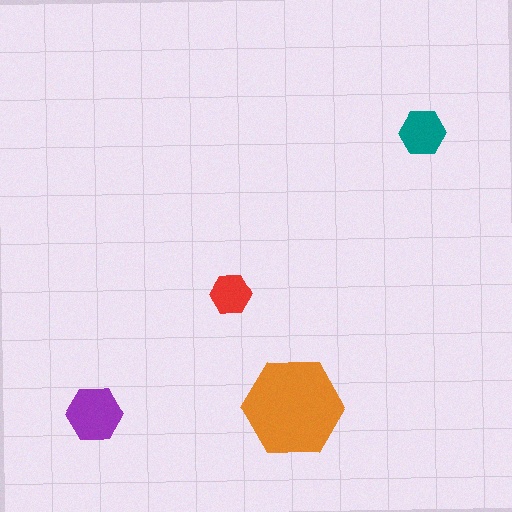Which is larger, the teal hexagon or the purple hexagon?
The purple one.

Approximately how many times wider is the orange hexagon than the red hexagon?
About 2.5 times wider.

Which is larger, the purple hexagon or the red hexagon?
The purple one.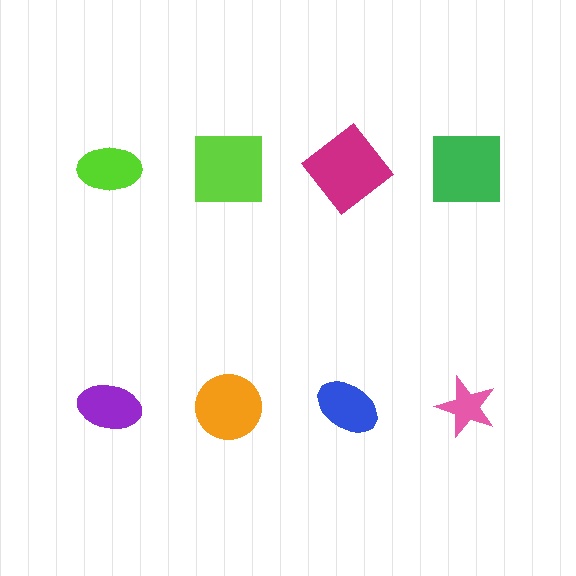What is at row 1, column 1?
A lime ellipse.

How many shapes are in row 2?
4 shapes.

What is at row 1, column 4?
A green square.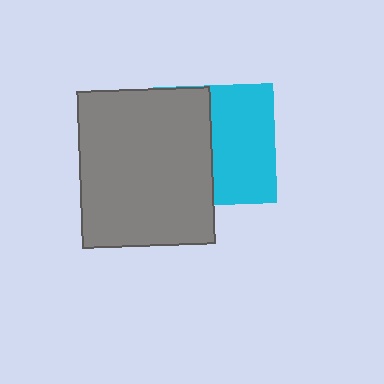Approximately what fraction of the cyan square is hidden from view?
Roughly 46% of the cyan square is hidden behind the gray rectangle.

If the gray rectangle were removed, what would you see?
You would see the complete cyan square.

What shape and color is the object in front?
The object in front is a gray rectangle.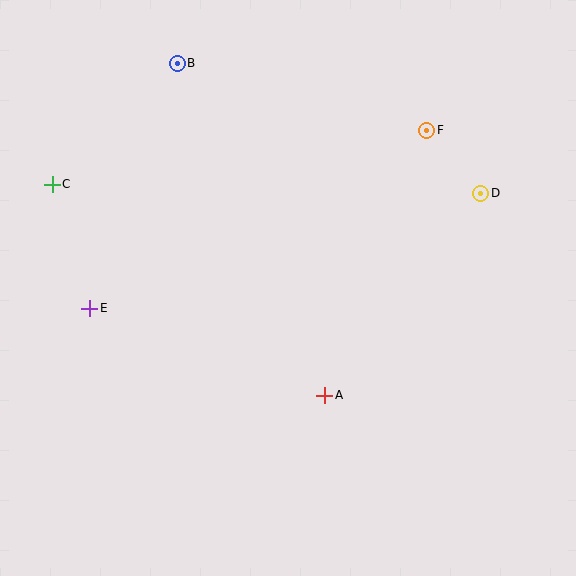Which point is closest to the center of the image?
Point A at (325, 395) is closest to the center.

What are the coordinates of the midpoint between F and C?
The midpoint between F and C is at (239, 157).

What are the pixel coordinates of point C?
Point C is at (52, 184).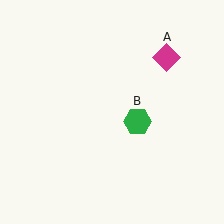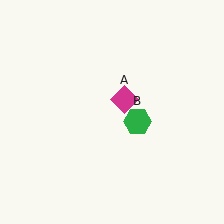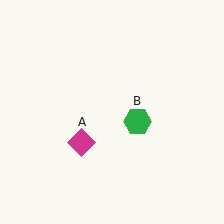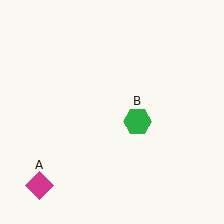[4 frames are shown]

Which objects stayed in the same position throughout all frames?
Green hexagon (object B) remained stationary.